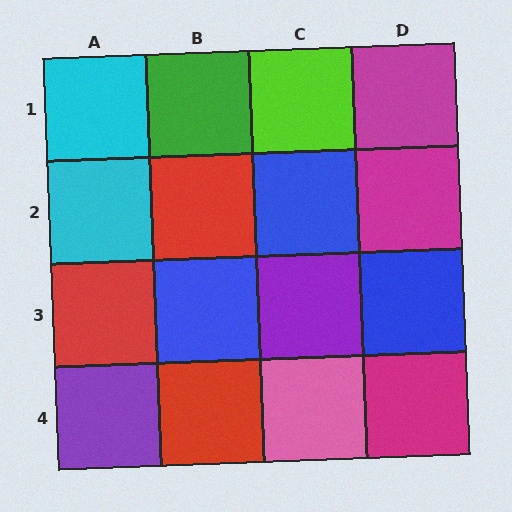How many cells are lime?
1 cell is lime.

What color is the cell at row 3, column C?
Purple.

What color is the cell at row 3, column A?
Red.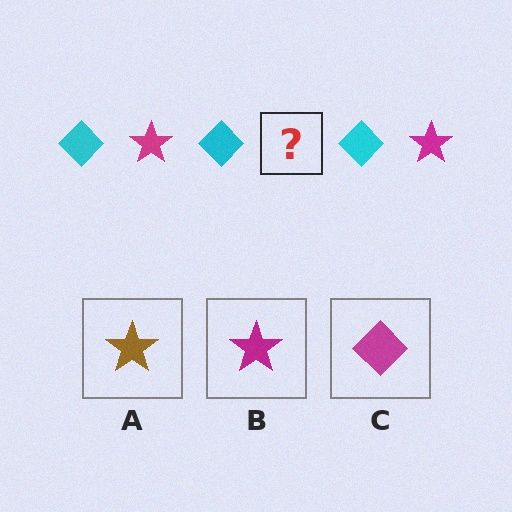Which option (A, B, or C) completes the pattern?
B.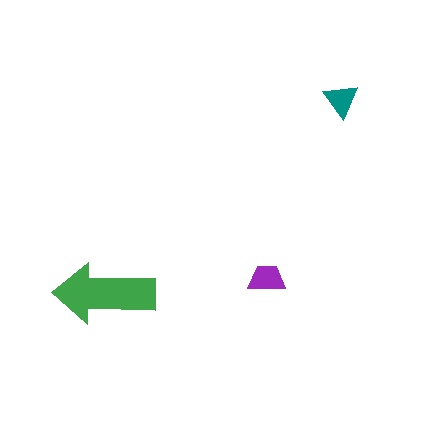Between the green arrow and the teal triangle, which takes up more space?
The green arrow.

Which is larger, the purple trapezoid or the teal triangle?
The purple trapezoid.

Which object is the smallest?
The teal triangle.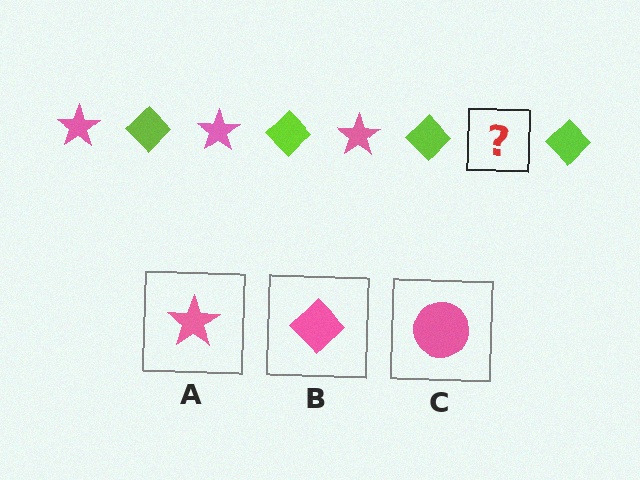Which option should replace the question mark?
Option A.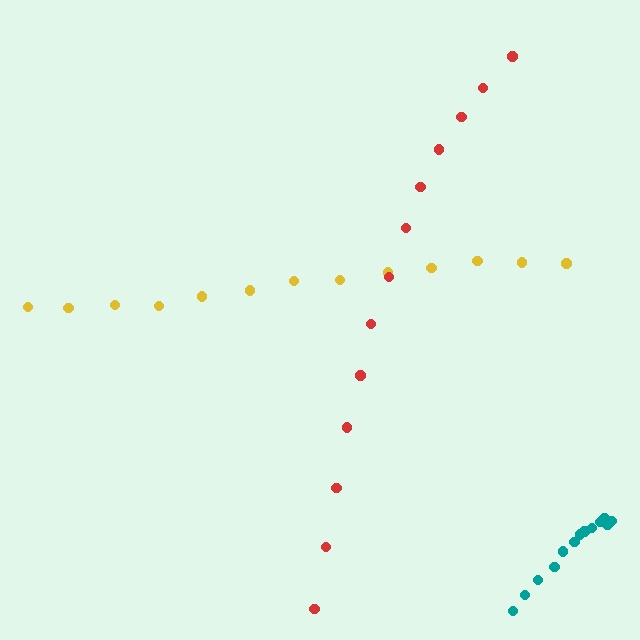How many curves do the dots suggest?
There are 3 distinct paths.